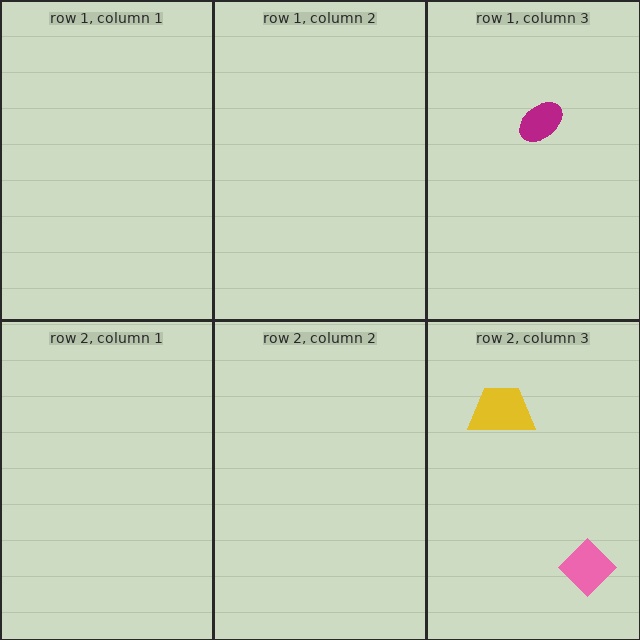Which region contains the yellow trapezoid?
The row 2, column 3 region.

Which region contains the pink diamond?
The row 2, column 3 region.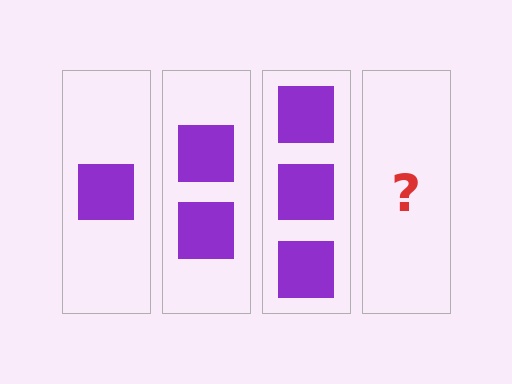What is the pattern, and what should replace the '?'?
The pattern is that each step adds one more square. The '?' should be 4 squares.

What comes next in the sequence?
The next element should be 4 squares.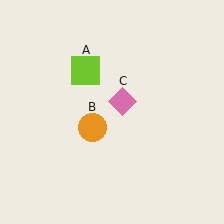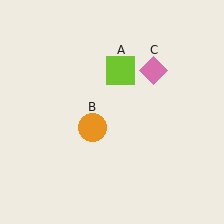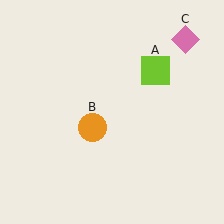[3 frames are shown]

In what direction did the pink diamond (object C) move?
The pink diamond (object C) moved up and to the right.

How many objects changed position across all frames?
2 objects changed position: lime square (object A), pink diamond (object C).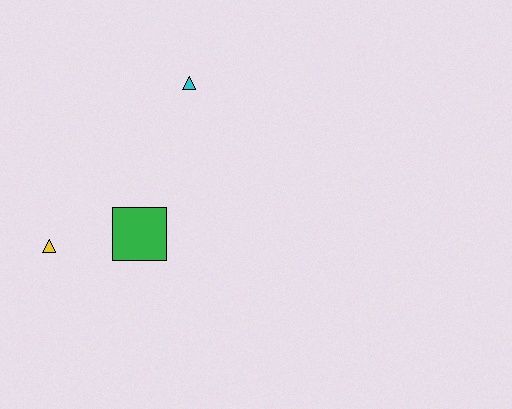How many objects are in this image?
There are 3 objects.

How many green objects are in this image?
There is 1 green object.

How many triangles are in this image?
There are 2 triangles.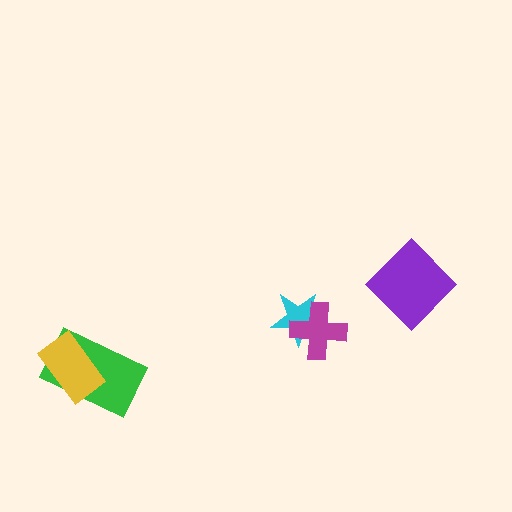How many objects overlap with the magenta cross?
1 object overlaps with the magenta cross.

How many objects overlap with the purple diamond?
0 objects overlap with the purple diamond.